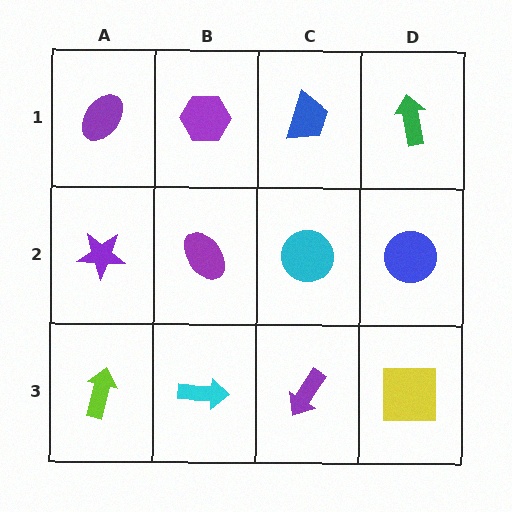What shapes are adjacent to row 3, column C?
A cyan circle (row 2, column C), a cyan arrow (row 3, column B), a yellow square (row 3, column D).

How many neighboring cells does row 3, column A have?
2.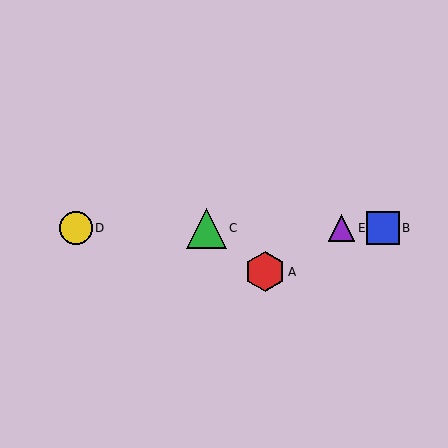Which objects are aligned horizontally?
Objects B, C, D, E are aligned horizontally.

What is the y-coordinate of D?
Object D is at y≈228.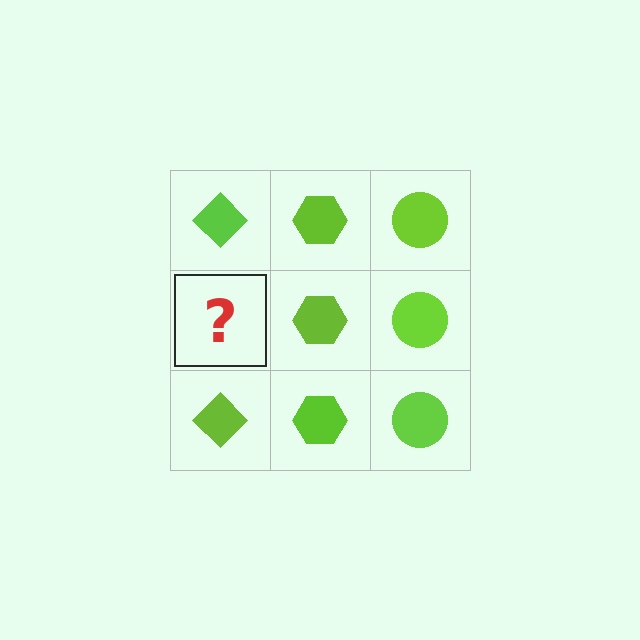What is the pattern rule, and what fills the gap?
The rule is that each column has a consistent shape. The gap should be filled with a lime diamond.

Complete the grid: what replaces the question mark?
The question mark should be replaced with a lime diamond.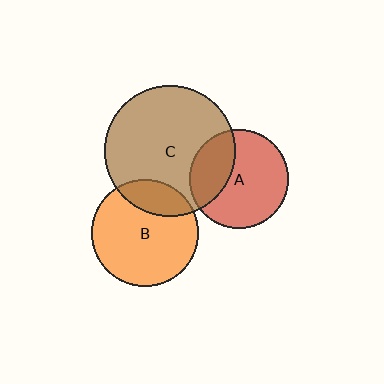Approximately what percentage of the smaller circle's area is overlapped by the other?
Approximately 30%.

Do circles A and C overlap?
Yes.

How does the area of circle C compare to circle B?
Approximately 1.5 times.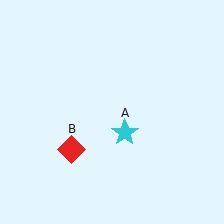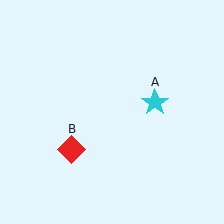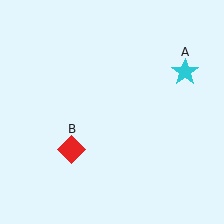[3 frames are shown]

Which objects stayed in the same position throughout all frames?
Red diamond (object B) remained stationary.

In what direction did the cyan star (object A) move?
The cyan star (object A) moved up and to the right.